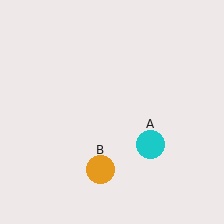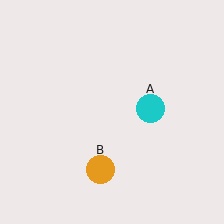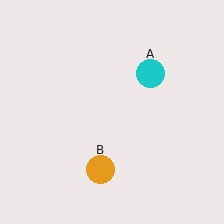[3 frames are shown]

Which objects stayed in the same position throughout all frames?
Orange circle (object B) remained stationary.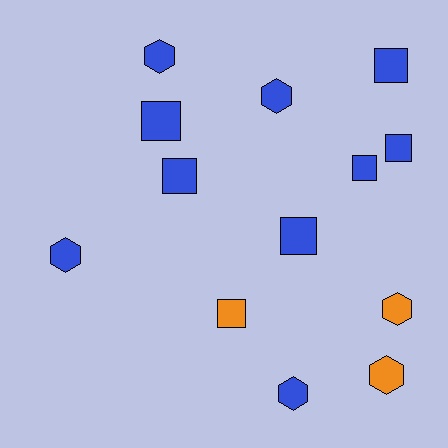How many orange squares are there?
There is 1 orange square.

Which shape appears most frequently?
Square, with 7 objects.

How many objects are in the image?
There are 13 objects.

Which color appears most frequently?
Blue, with 10 objects.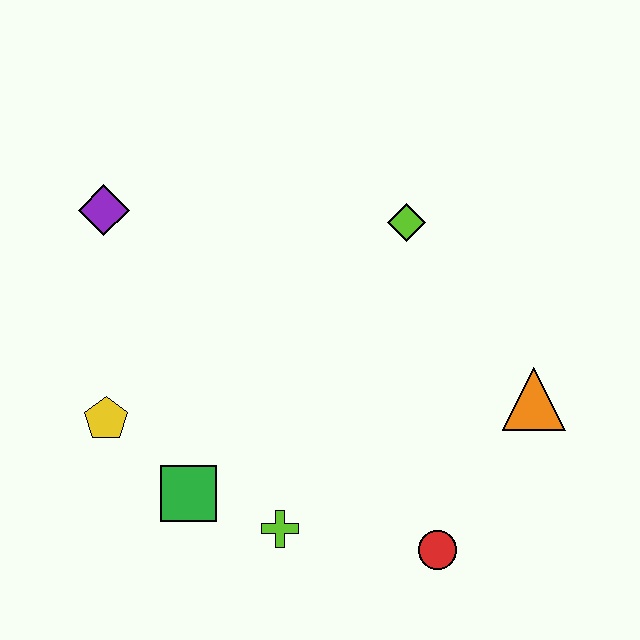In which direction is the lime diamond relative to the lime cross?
The lime diamond is above the lime cross.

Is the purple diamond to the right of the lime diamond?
No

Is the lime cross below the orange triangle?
Yes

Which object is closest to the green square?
The lime cross is closest to the green square.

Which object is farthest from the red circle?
The purple diamond is farthest from the red circle.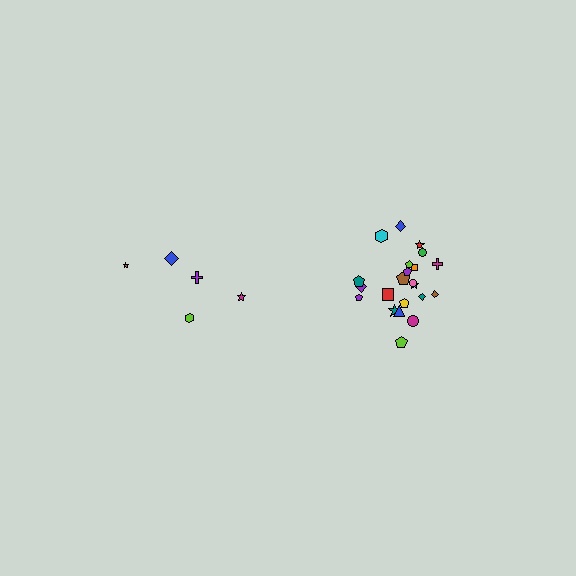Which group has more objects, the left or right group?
The right group.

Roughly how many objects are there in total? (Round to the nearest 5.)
Roughly 25 objects in total.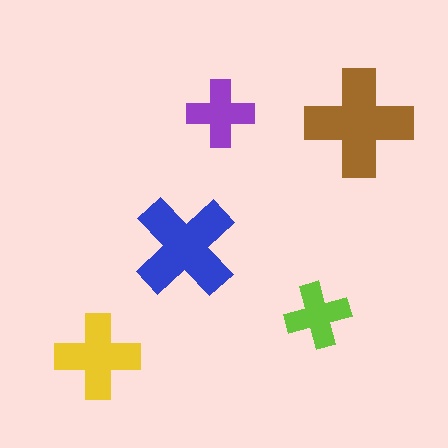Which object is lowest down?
The yellow cross is bottommost.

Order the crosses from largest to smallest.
the brown one, the blue one, the yellow one, the purple one, the lime one.